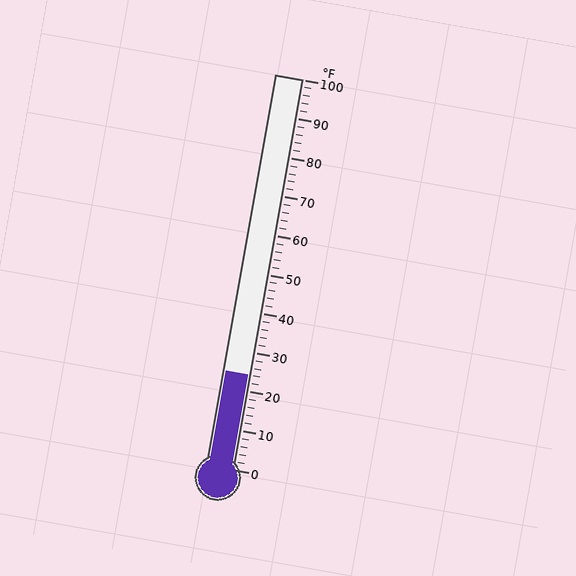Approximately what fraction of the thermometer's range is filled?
The thermometer is filled to approximately 25% of its range.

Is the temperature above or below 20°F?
The temperature is above 20°F.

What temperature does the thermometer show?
The thermometer shows approximately 24°F.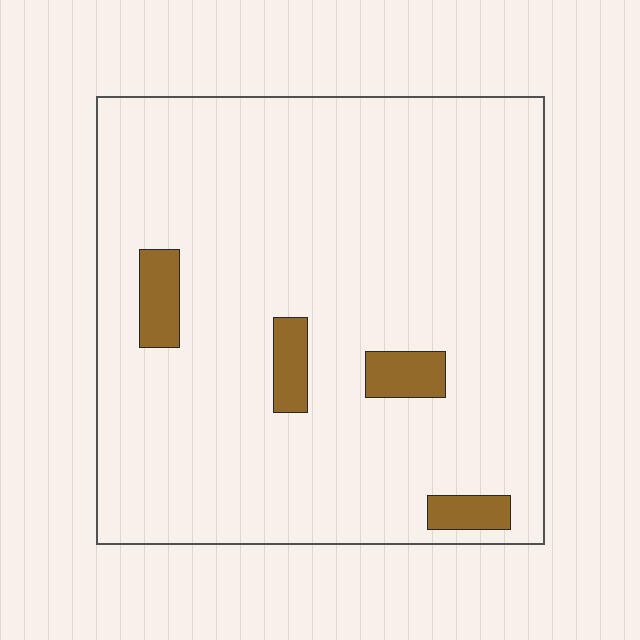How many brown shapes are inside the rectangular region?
4.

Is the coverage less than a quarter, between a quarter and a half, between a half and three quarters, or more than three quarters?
Less than a quarter.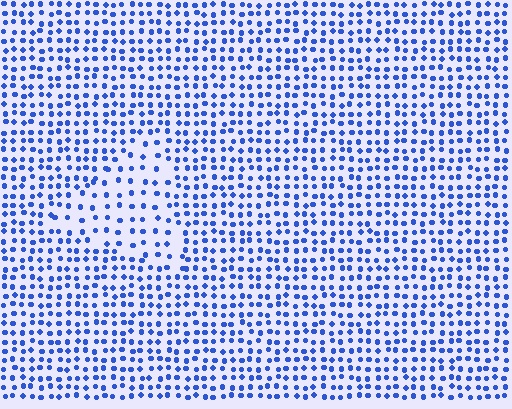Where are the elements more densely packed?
The elements are more densely packed outside the triangle boundary.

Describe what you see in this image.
The image contains small blue elements arranged at two different densities. A triangle-shaped region is visible where the elements are less densely packed than the surrounding area.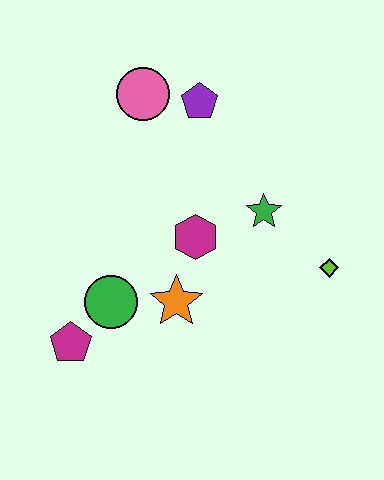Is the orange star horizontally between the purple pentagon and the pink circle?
Yes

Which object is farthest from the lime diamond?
The magenta pentagon is farthest from the lime diamond.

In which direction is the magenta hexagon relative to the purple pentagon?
The magenta hexagon is below the purple pentagon.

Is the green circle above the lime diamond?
No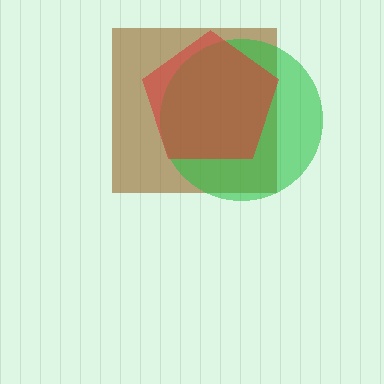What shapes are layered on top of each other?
The layered shapes are: a brown square, a green circle, a red pentagon.